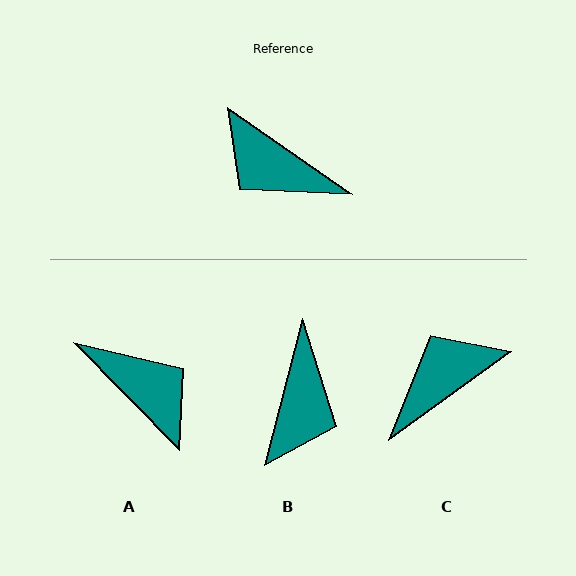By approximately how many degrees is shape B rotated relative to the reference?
Approximately 110 degrees counter-clockwise.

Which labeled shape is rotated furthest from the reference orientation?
A, about 169 degrees away.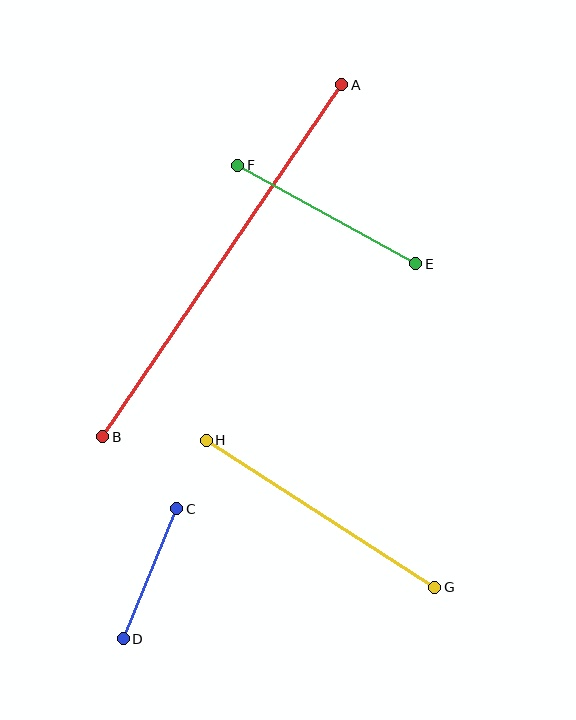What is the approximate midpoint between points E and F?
The midpoint is at approximately (327, 215) pixels.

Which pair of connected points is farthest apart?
Points A and B are farthest apart.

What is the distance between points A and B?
The distance is approximately 426 pixels.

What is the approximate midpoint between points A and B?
The midpoint is at approximately (222, 261) pixels.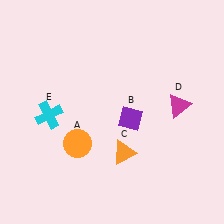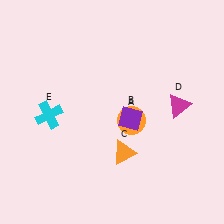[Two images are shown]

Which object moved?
The orange circle (A) moved right.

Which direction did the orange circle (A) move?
The orange circle (A) moved right.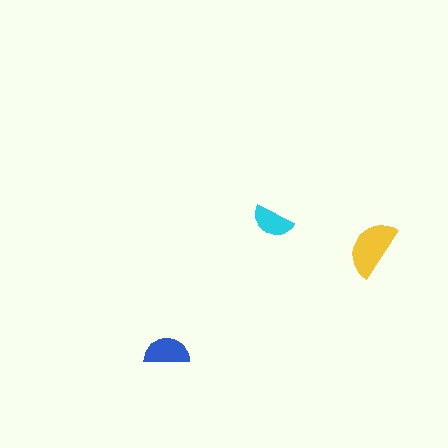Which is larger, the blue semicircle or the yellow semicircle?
The yellow one.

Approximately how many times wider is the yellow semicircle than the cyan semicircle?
About 1.5 times wider.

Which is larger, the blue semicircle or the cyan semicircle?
The blue one.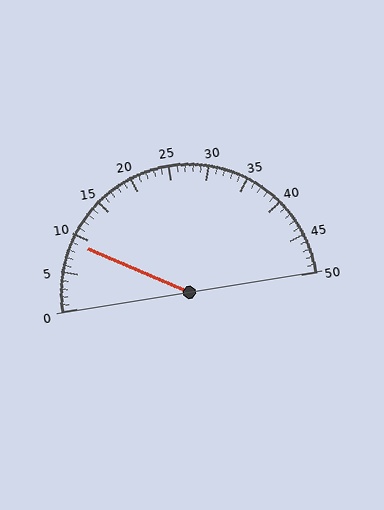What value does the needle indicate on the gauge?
The needle indicates approximately 9.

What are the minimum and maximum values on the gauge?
The gauge ranges from 0 to 50.